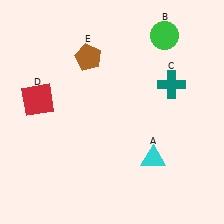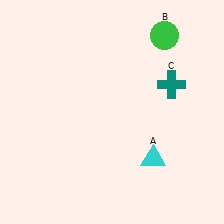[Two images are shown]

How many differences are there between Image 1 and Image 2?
There are 2 differences between the two images.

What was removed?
The brown pentagon (E), the red square (D) were removed in Image 2.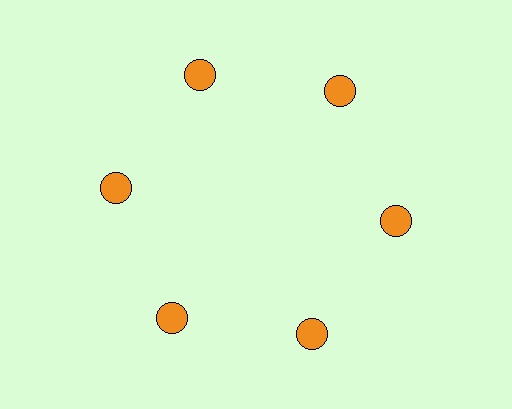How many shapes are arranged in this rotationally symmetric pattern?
There are 6 shapes, arranged in 6 groups of 1.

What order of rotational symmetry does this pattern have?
This pattern has 6-fold rotational symmetry.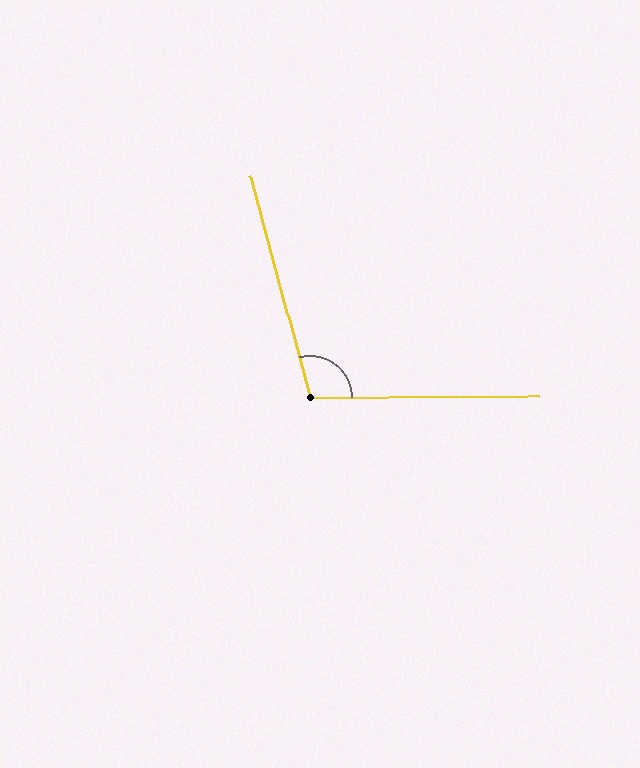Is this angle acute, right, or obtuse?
It is obtuse.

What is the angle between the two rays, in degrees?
Approximately 105 degrees.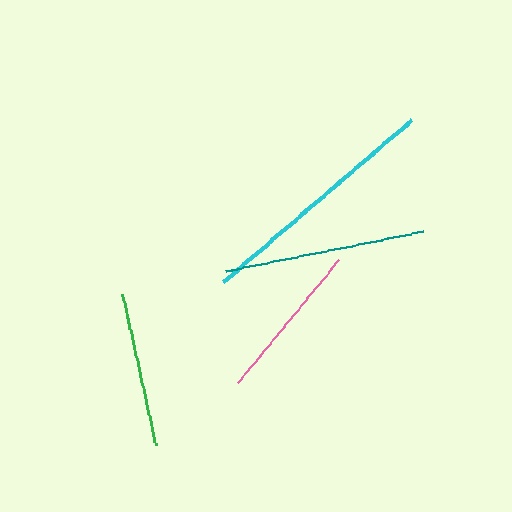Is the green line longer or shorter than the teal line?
The teal line is longer than the green line.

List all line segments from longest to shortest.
From longest to shortest: cyan, teal, pink, green.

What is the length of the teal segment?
The teal segment is approximately 202 pixels long.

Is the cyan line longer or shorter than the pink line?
The cyan line is longer than the pink line.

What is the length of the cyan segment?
The cyan segment is approximately 249 pixels long.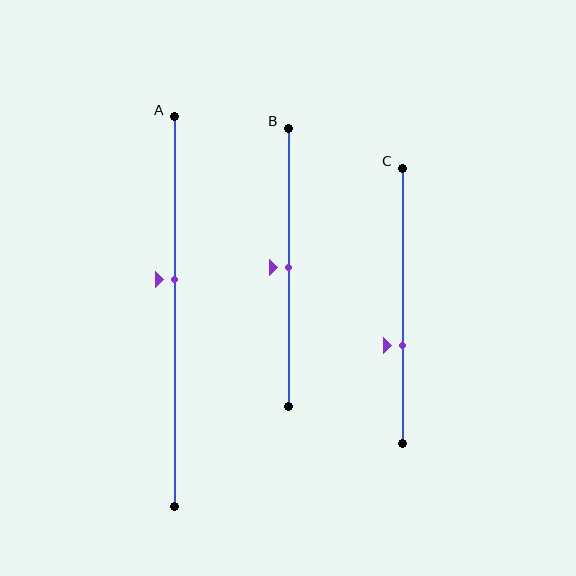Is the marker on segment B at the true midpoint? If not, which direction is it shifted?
Yes, the marker on segment B is at the true midpoint.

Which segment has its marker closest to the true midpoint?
Segment B has its marker closest to the true midpoint.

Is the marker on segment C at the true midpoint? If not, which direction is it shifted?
No, the marker on segment C is shifted downward by about 14% of the segment length.